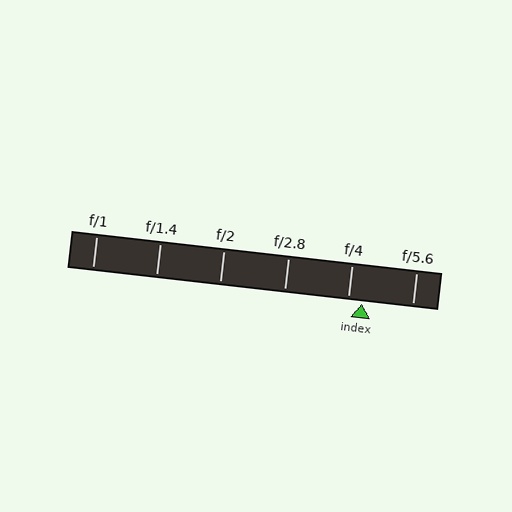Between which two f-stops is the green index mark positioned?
The index mark is between f/4 and f/5.6.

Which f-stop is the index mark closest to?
The index mark is closest to f/4.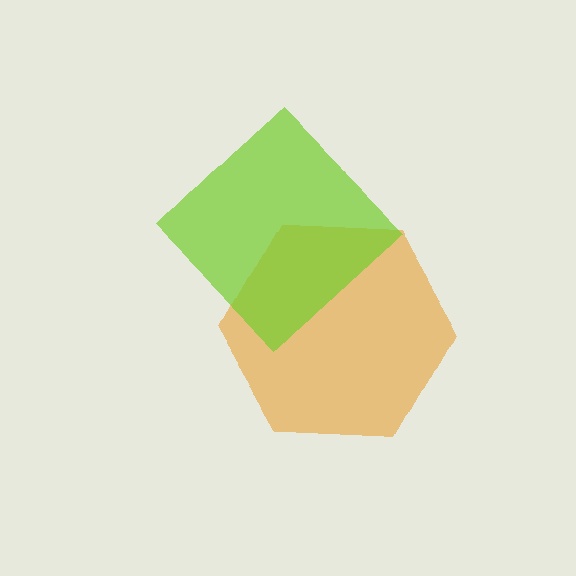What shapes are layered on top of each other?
The layered shapes are: an orange hexagon, a lime diamond.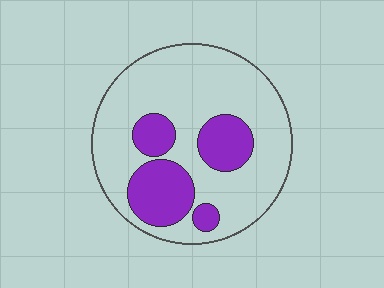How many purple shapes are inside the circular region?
4.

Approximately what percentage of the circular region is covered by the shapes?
Approximately 25%.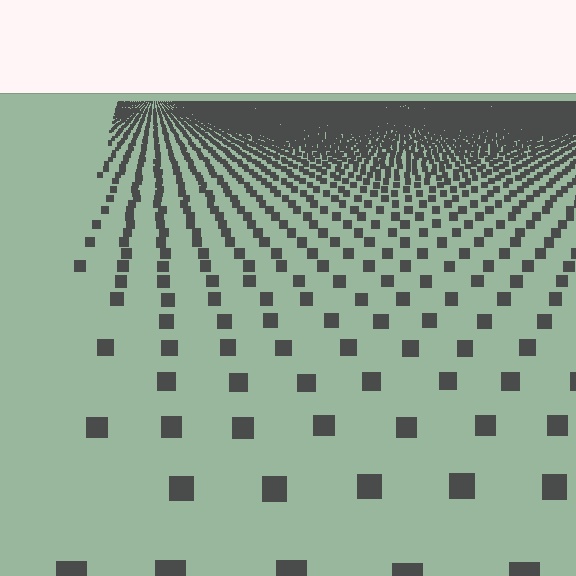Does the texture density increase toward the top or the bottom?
Density increases toward the top.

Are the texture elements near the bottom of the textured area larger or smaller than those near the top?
Larger. Near the bottom, elements are closer to the viewer and appear at a bigger on-screen size.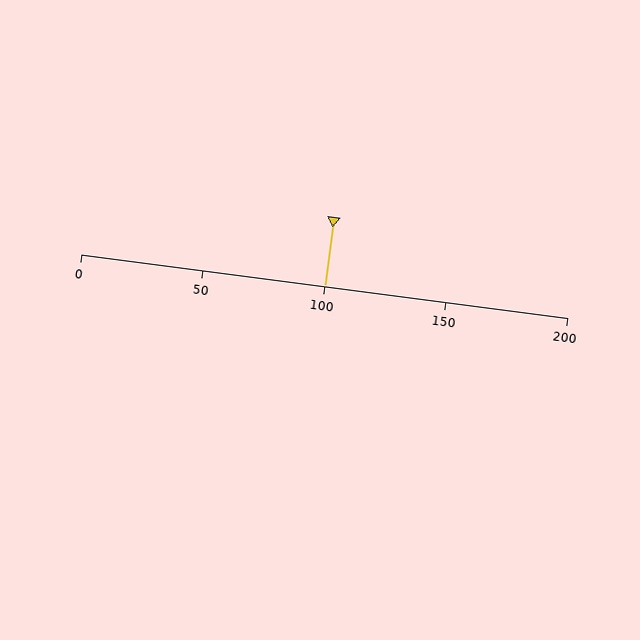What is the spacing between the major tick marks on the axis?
The major ticks are spaced 50 apart.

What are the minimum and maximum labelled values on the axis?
The axis runs from 0 to 200.